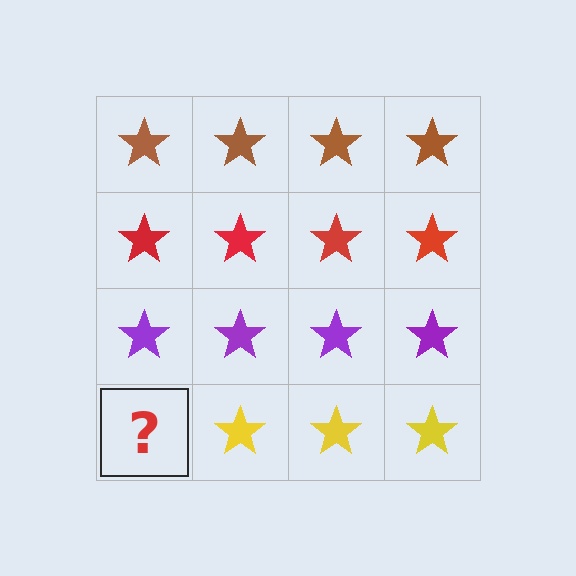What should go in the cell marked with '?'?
The missing cell should contain a yellow star.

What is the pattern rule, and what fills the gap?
The rule is that each row has a consistent color. The gap should be filled with a yellow star.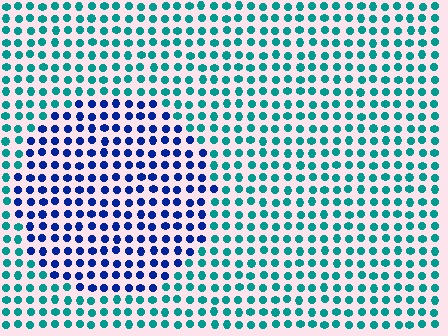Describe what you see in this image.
The image is filled with small teal elements in a uniform arrangement. A circle-shaped region is visible where the elements are tinted to a slightly different hue, forming a subtle color boundary.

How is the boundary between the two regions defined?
The boundary is defined purely by a slight shift in hue (about 51 degrees). Spacing, size, and orientation are identical on both sides.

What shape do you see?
I see a circle.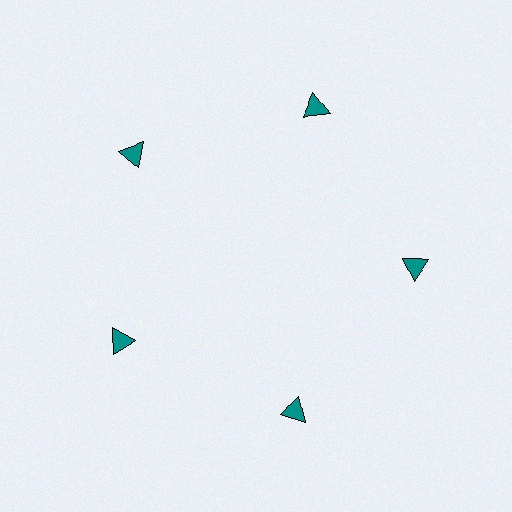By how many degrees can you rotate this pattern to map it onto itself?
The pattern maps onto itself every 72 degrees of rotation.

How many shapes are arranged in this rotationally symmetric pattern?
There are 5 shapes, arranged in 5 groups of 1.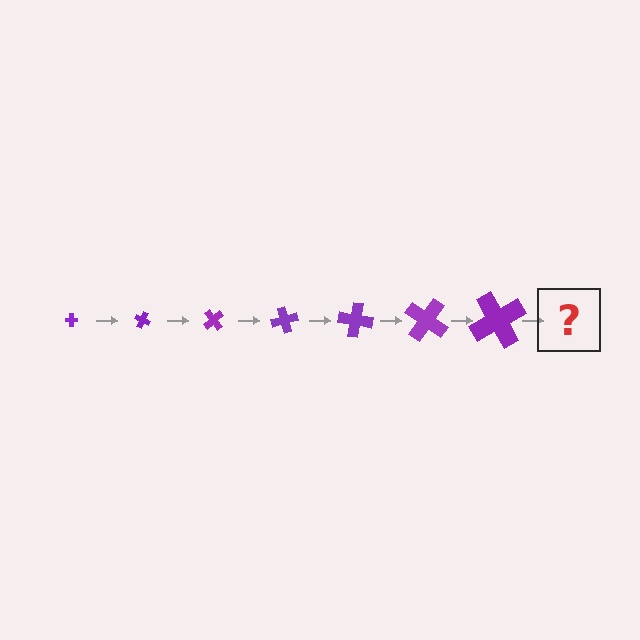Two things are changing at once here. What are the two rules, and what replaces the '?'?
The two rules are that the cross grows larger each step and it rotates 25 degrees each step. The '?' should be a cross, larger than the previous one and rotated 175 degrees from the start.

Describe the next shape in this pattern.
It should be a cross, larger than the previous one and rotated 175 degrees from the start.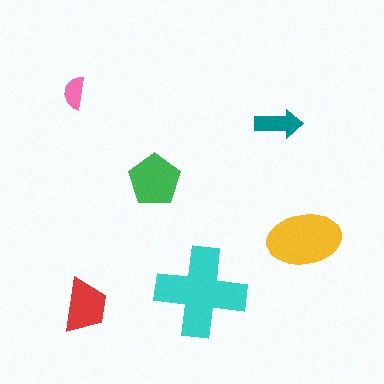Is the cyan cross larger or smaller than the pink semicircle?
Larger.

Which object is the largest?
The cyan cross.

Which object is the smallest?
The pink semicircle.